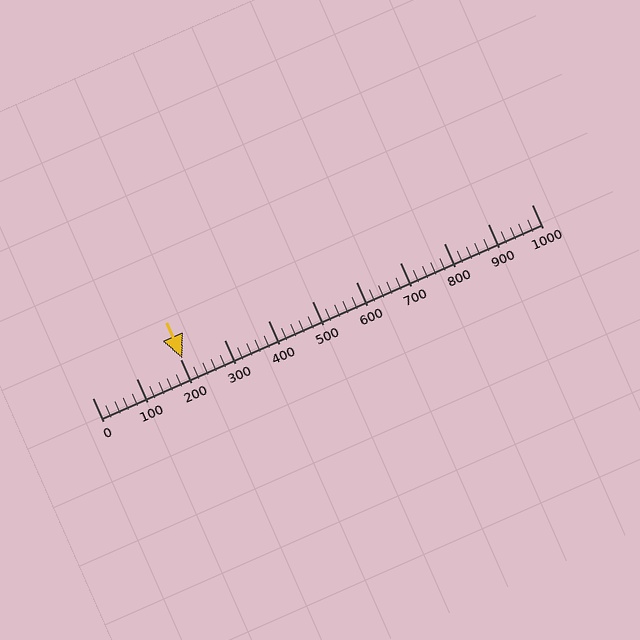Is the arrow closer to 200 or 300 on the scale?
The arrow is closer to 200.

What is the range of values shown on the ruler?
The ruler shows values from 0 to 1000.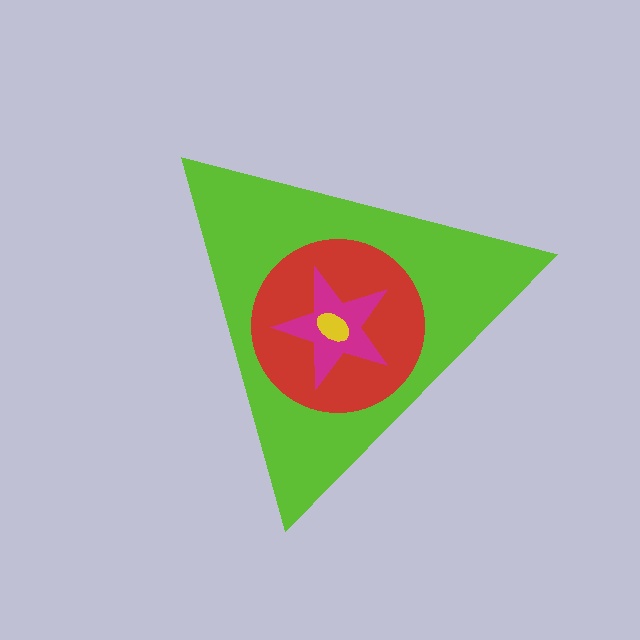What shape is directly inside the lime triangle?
The red circle.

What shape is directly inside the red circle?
The magenta star.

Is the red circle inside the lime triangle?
Yes.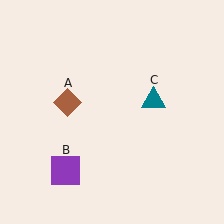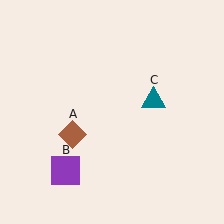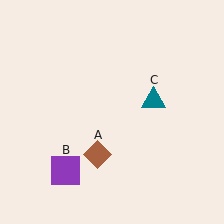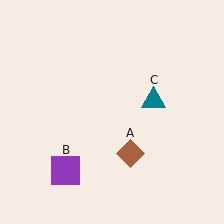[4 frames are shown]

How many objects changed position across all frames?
1 object changed position: brown diamond (object A).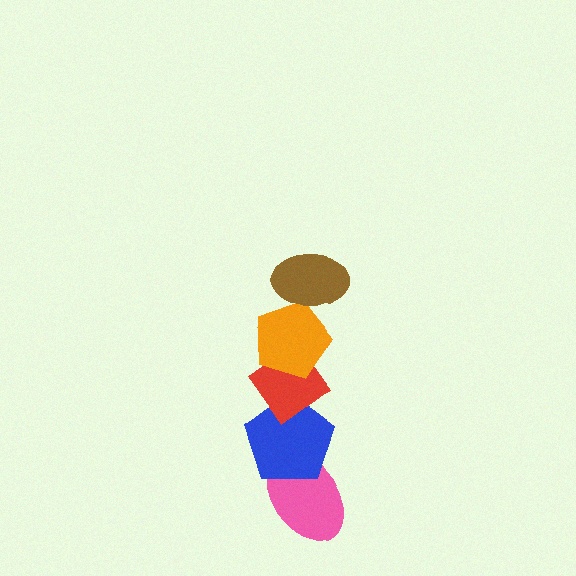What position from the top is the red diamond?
The red diamond is 3rd from the top.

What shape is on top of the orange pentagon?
The brown ellipse is on top of the orange pentagon.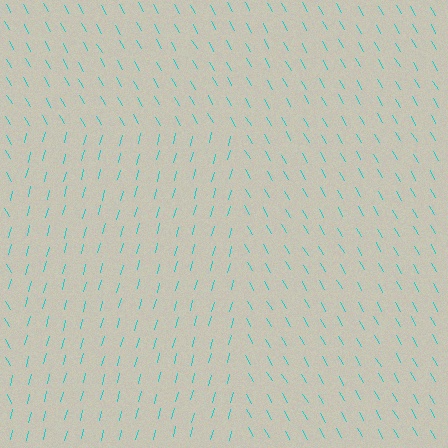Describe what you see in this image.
The image is filled with small cyan line segments. A rectangle region in the image has lines oriented differently from the surrounding lines, creating a visible texture boundary.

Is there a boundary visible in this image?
Yes, there is a texture boundary formed by a change in line orientation.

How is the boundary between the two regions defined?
The boundary is defined purely by a change in line orientation (approximately 45 degrees difference). All lines are the same color and thickness.